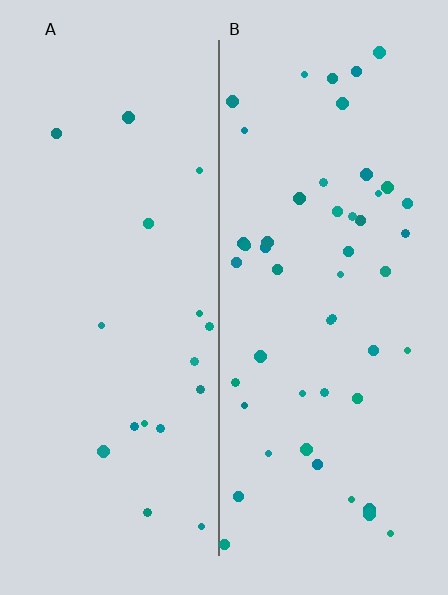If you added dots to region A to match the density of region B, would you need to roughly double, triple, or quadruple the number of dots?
Approximately triple.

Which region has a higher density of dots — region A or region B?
B (the right).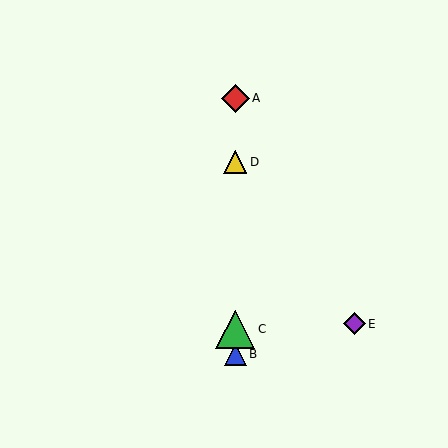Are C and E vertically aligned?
No, C is at x≈235 and E is at x≈354.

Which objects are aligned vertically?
Objects A, B, C, D are aligned vertically.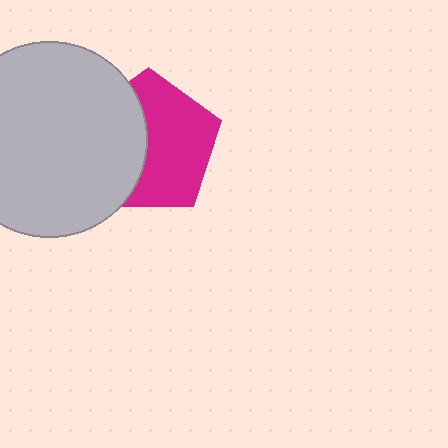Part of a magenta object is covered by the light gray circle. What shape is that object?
It is a pentagon.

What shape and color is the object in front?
The object in front is a light gray circle.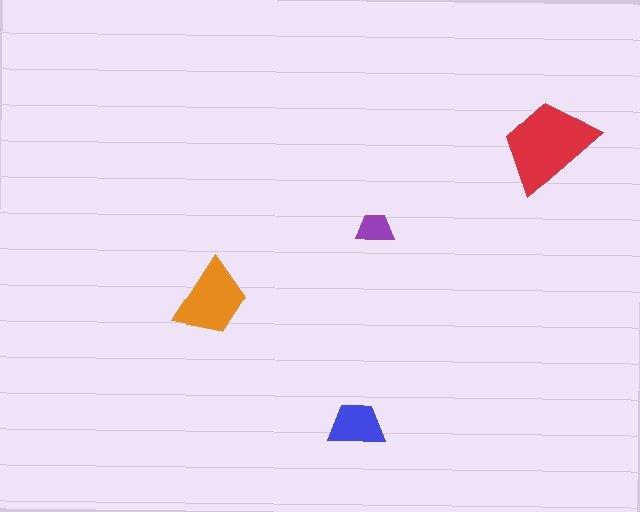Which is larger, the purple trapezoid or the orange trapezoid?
The orange one.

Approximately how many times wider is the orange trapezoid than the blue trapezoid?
About 1.5 times wider.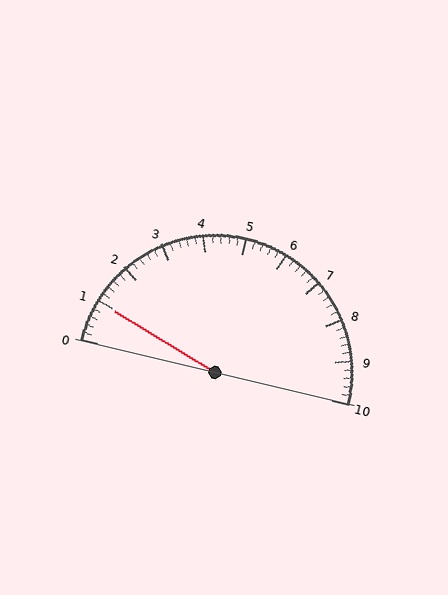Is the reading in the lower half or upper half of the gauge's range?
The reading is in the lower half of the range (0 to 10).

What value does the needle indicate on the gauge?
The needle indicates approximately 1.0.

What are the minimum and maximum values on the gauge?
The gauge ranges from 0 to 10.